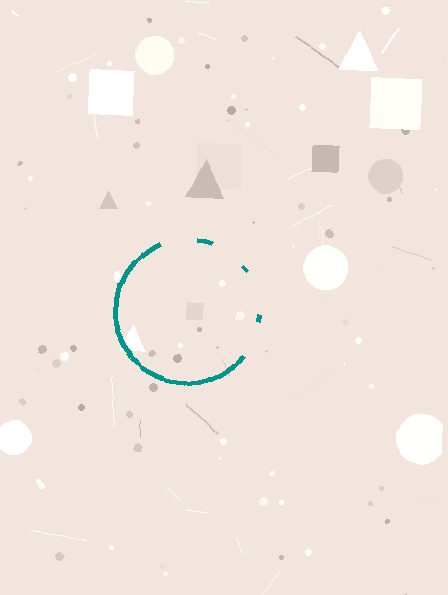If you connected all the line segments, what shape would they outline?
They would outline a circle.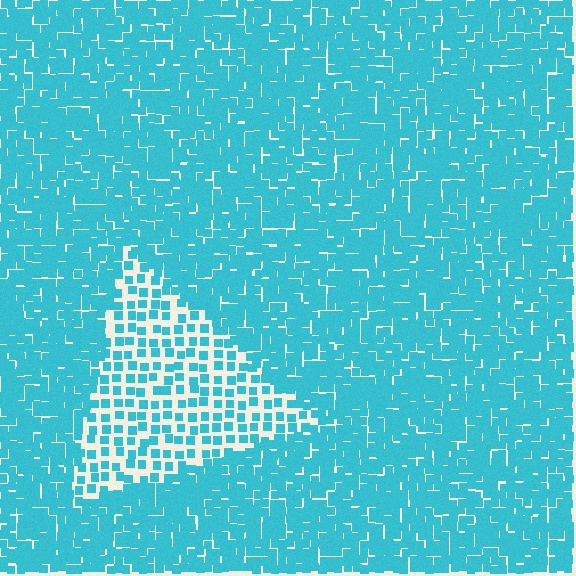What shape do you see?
I see a triangle.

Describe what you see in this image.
The image contains small cyan elements arranged at two different densities. A triangle-shaped region is visible where the elements are less densely packed than the surrounding area.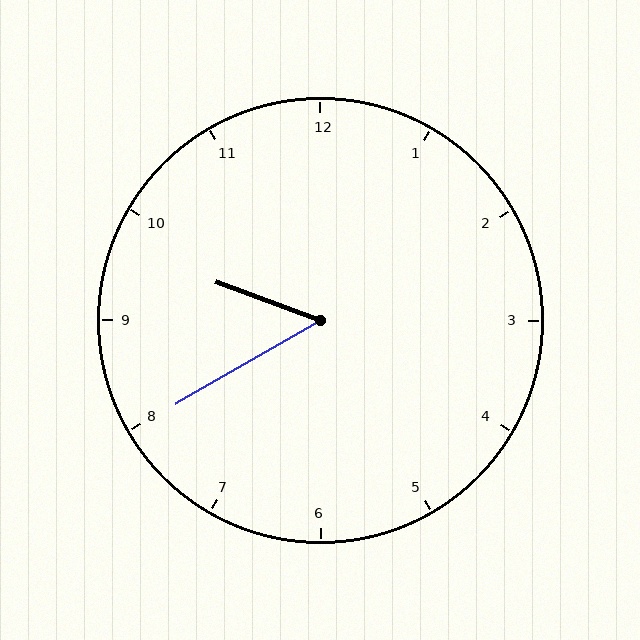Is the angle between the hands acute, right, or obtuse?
It is acute.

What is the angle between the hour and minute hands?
Approximately 50 degrees.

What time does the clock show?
9:40.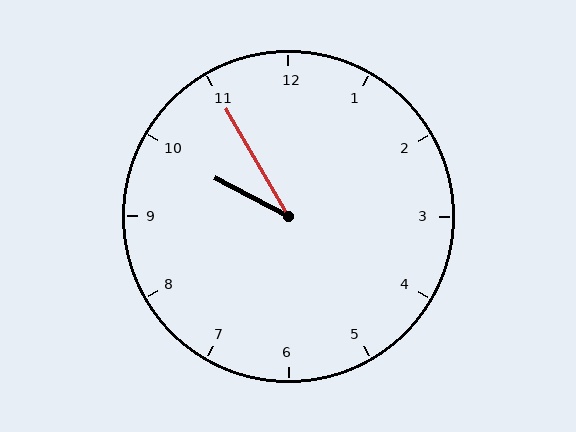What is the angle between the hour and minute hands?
Approximately 32 degrees.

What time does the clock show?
9:55.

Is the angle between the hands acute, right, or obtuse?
It is acute.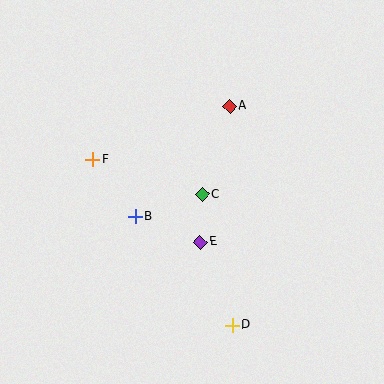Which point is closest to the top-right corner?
Point A is closest to the top-right corner.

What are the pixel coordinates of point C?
Point C is at (203, 195).